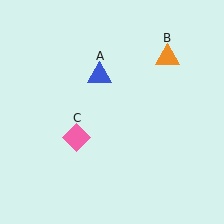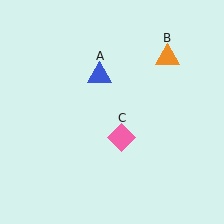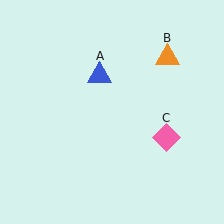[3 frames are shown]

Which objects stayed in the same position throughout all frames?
Blue triangle (object A) and orange triangle (object B) remained stationary.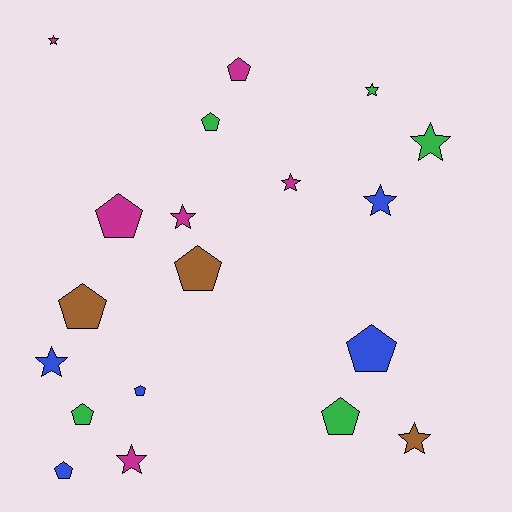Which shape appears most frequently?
Pentagon, with 10 objects.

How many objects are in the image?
There are 19 objects.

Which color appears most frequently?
Magenta, with 6 objects.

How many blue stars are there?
There are 2 blue stars.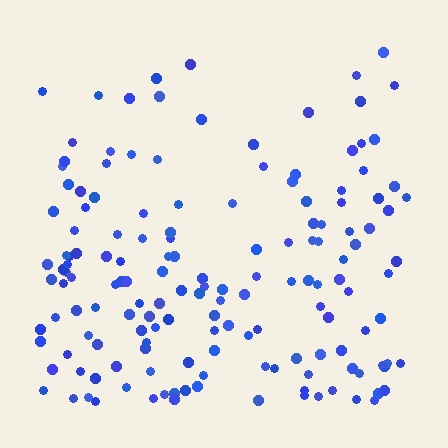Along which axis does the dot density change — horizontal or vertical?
Vertical.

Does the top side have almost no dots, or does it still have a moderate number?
Still a moderate number, just noticeably fewer than the bottom.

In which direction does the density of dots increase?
From top to bottom, with the bottom side densest.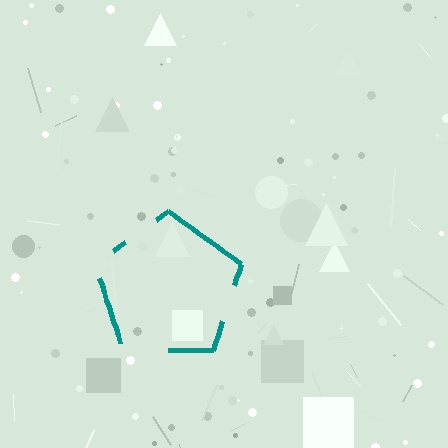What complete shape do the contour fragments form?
The contour fragments form a pentagon.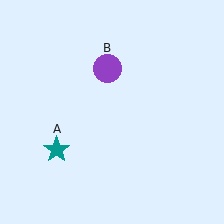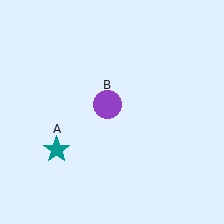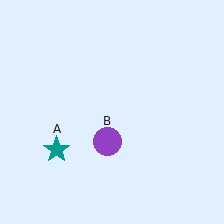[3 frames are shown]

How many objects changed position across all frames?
1 object changed position: purple circle (object B).